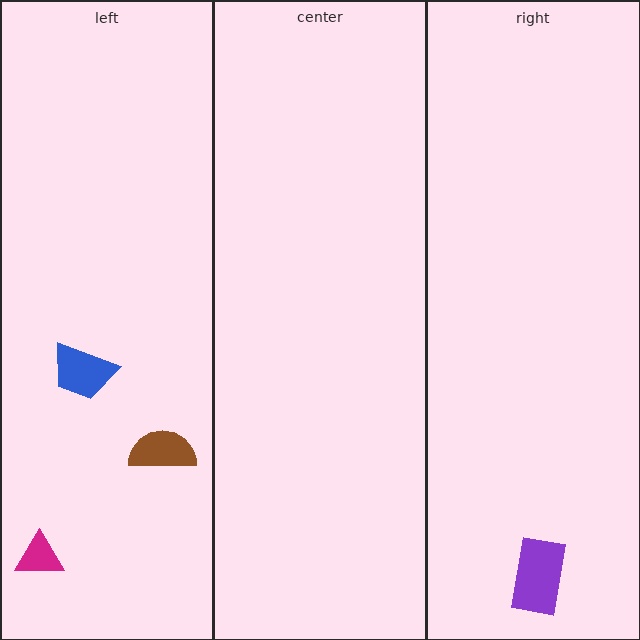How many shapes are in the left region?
3.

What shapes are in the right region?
The purple rectangle.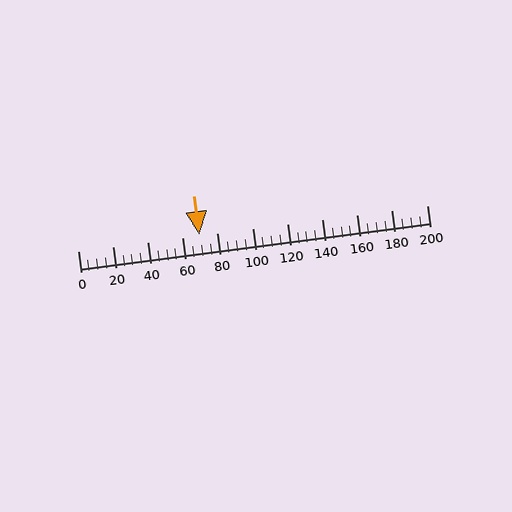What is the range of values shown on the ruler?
The ruler shows values from 0 to 200.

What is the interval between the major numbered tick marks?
The major tick marks are spaced 20 units apart.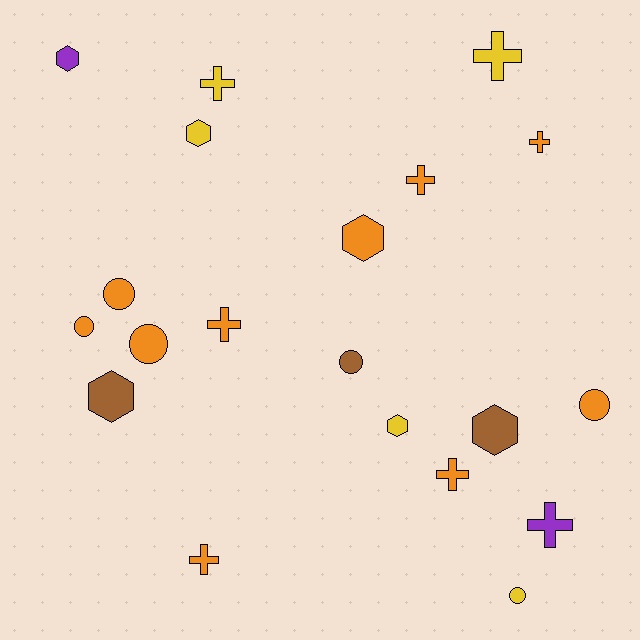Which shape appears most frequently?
Cross, with 8 objects.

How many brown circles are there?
There is 1 brown circle.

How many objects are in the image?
There are 20 objects.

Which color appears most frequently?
Orange, with 10 objects.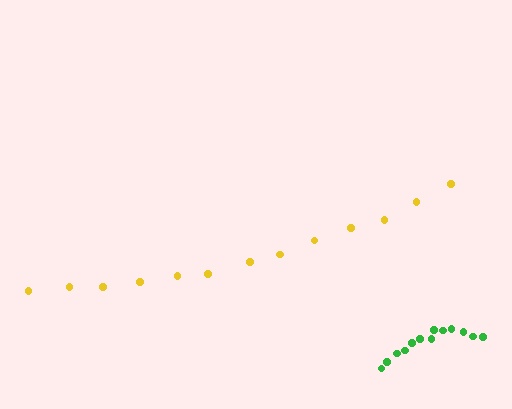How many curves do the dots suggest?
There are 2 distinct paths.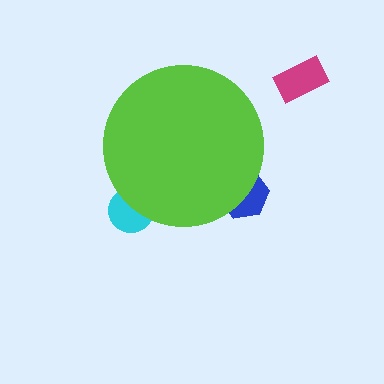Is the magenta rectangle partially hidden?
No, the magenta rectangle is fully visible.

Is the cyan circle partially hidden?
Yes, the cyan circle is partially hidden behind the lime circle.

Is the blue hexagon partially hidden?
Yes, the blue hexagon is partially hidden behind the lime circle.